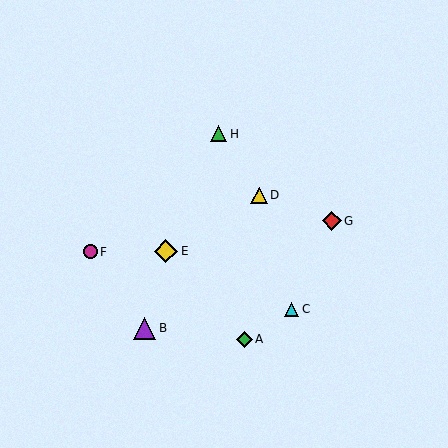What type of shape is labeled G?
Shape G is a red diamond.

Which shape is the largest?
The yellow diamond (labeled E) is the largest.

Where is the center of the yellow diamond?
The center of the yellow diamond is at (166, 251).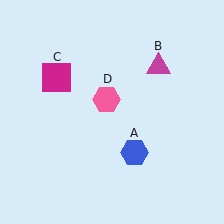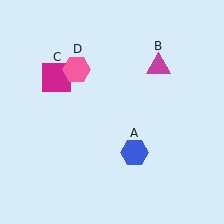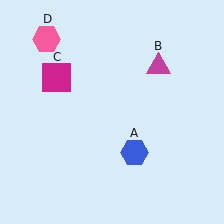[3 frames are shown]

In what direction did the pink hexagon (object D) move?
The pink hexagon (object D) moved up and to the left.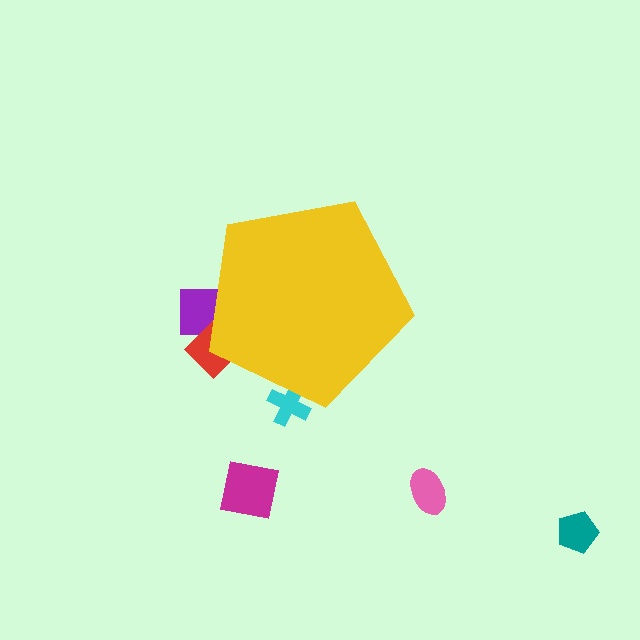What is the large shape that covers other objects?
A yellow pentagon.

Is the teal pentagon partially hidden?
No, the teal pentagon is fully visible.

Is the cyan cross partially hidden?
Yes, the cyan cross is partially hidden behind the yellow pentagon.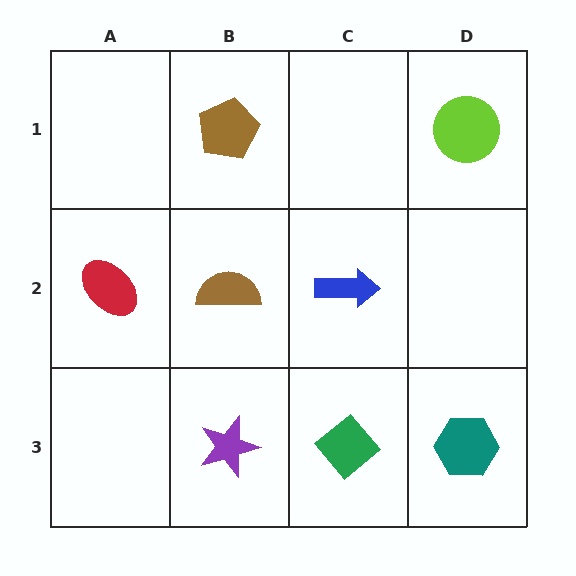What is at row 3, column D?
A teal hexagon.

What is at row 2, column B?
A brown semicircle.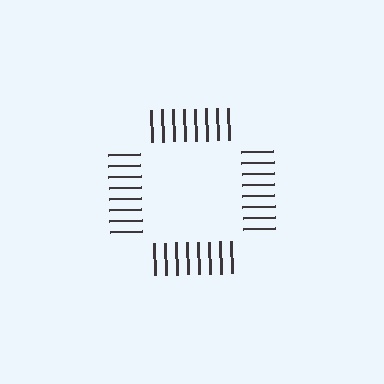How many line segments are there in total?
32 — 8 along each of the 4 edges.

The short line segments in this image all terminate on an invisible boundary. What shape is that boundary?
An illusory square — the line segments terminate on its edges but no continuous stroke is drawn.